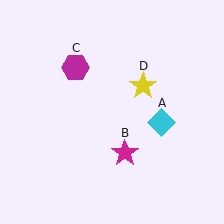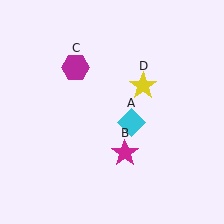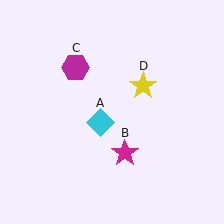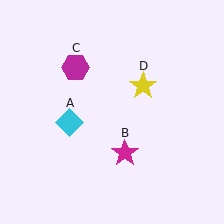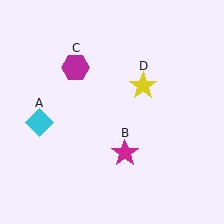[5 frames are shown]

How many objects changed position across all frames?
1 object changed position: cyan diamond (object A).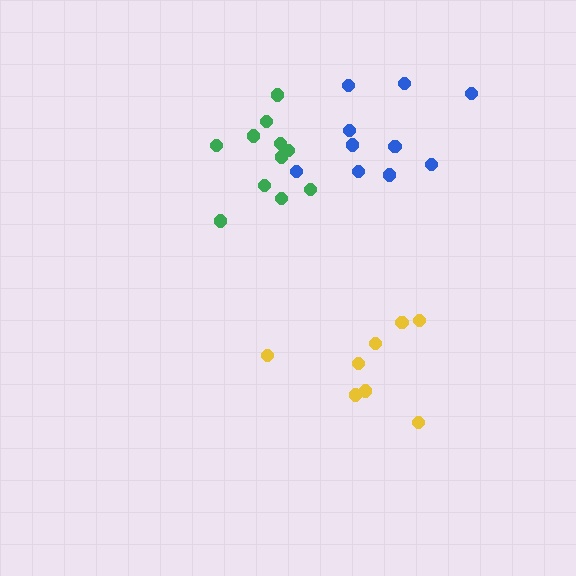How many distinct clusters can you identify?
There are 3 distinct clusters.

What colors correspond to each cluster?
The clusters are colored: green, yellow, blue.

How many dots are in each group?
Group 1: 11 dots, Group 2: 8 dots, Group 3: 10 dots (29 total).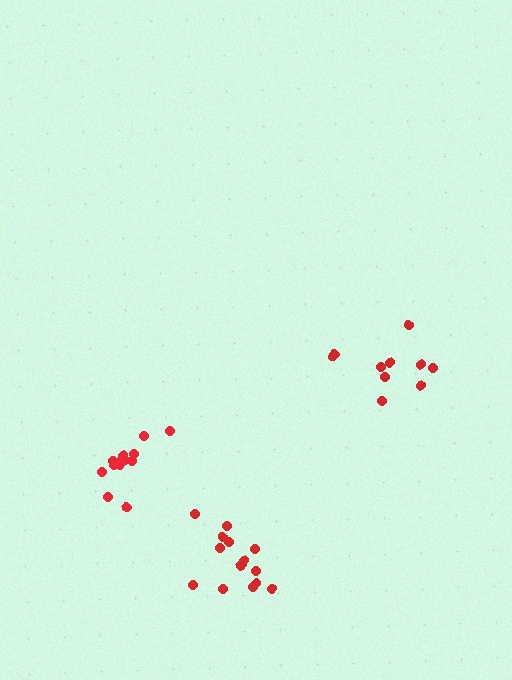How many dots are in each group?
Group 1: 10 dots, Group 2: 13 dots, Group 3: 15 dots (38 total).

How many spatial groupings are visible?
There are 3 spatial groupings.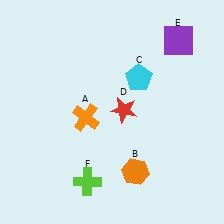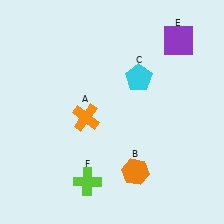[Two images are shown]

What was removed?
The red star (D) was removed in Image 2.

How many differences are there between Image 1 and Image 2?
There is 1 difference between the two images.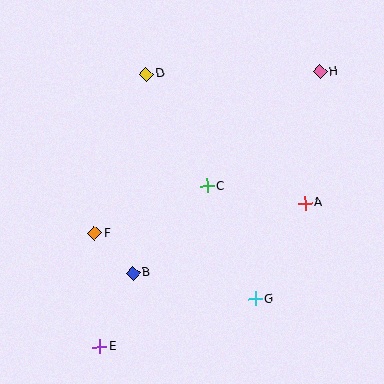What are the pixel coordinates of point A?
Point A is at (305, 203).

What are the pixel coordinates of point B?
Point B is at (133, 273).